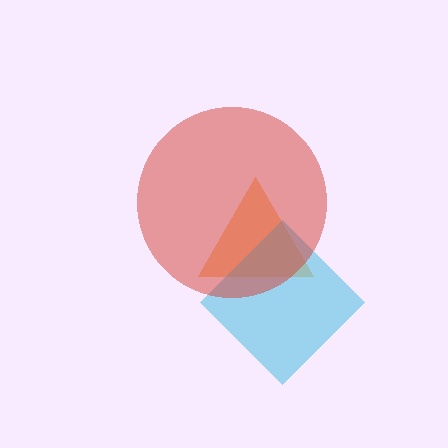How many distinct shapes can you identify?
There are 3 distinct shapes: an orange triangle, a cyan diamond, a red circle.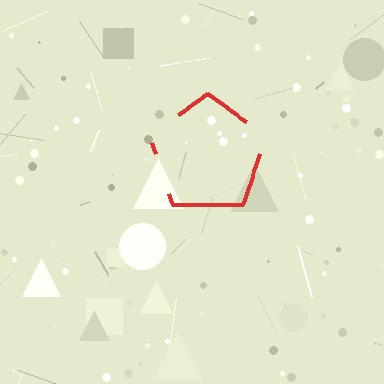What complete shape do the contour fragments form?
The contour fragments form a pentagon.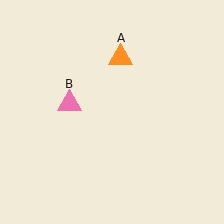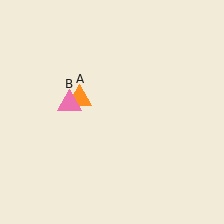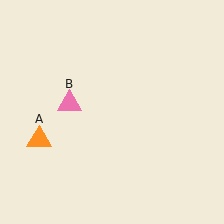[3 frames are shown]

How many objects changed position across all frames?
1 object changed position: orange triangle (object A).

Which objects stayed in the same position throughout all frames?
Pink triangle (object B) remained stationary.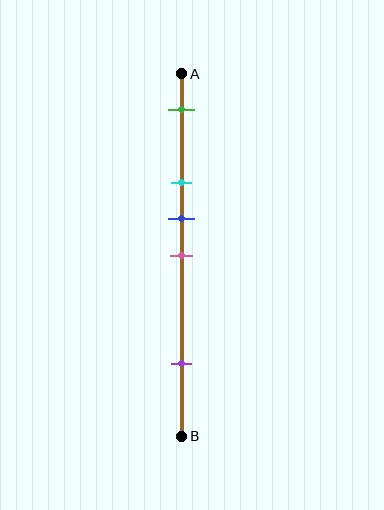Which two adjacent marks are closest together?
The blue and pink marks are the closest adjacent pair.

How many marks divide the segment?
There are 5 marks dividing the segment.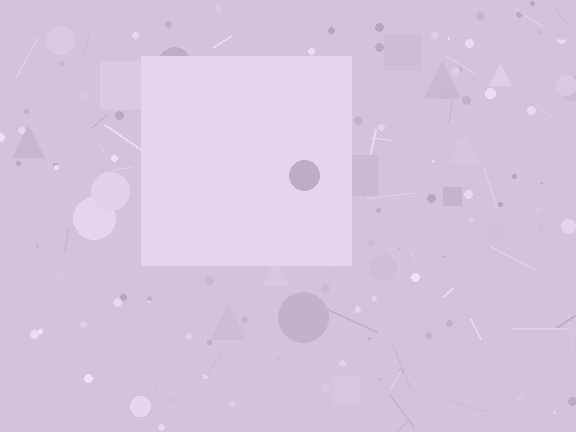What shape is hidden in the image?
A square is hidden in the image.